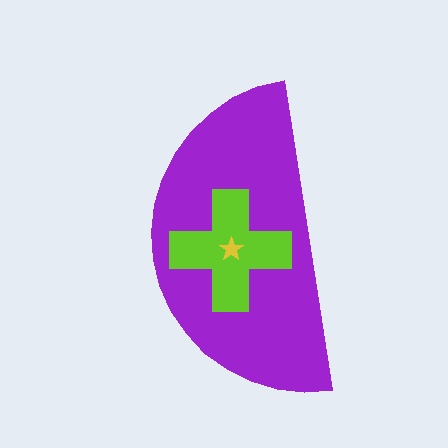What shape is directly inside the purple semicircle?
The lime cross.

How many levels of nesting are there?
3.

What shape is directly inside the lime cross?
The yellow star.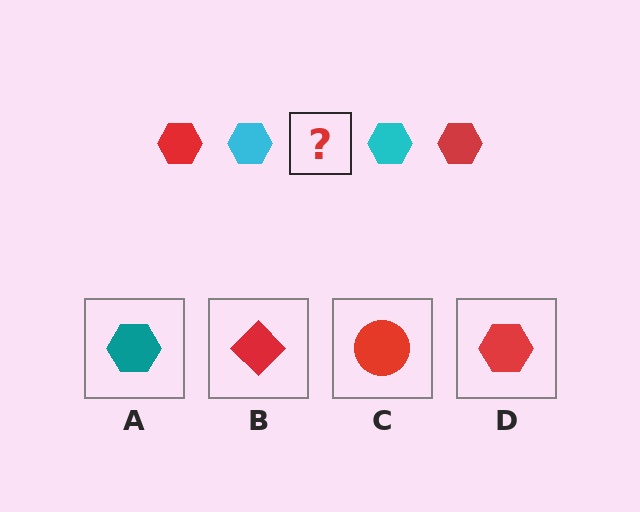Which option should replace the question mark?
Option D.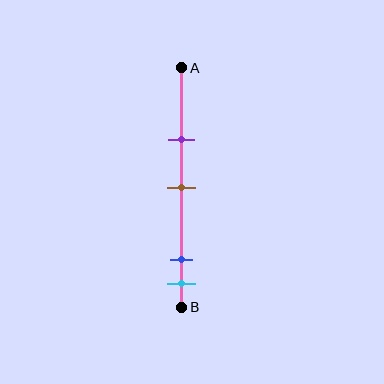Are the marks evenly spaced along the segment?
No, the marks are not evenly spaced.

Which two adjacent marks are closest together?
The blue and cyan marks are the closest adjacent pair.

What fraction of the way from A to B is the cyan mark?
The cyan mark is approximately 90% (0.9) of the way from A to B.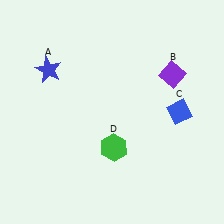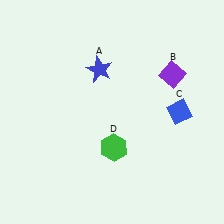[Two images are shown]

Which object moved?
The blue star (A) moved right.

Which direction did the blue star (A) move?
The blue star (A) moved right.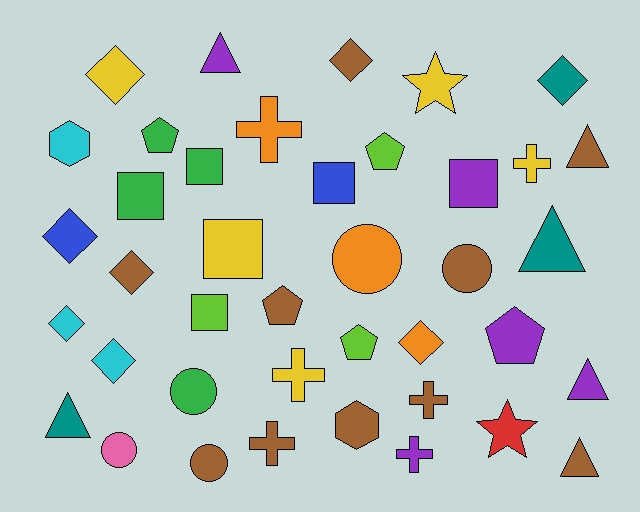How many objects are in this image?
There are 40 objects.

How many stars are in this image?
There are 2 stars.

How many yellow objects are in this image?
There are 5 yellow objects.